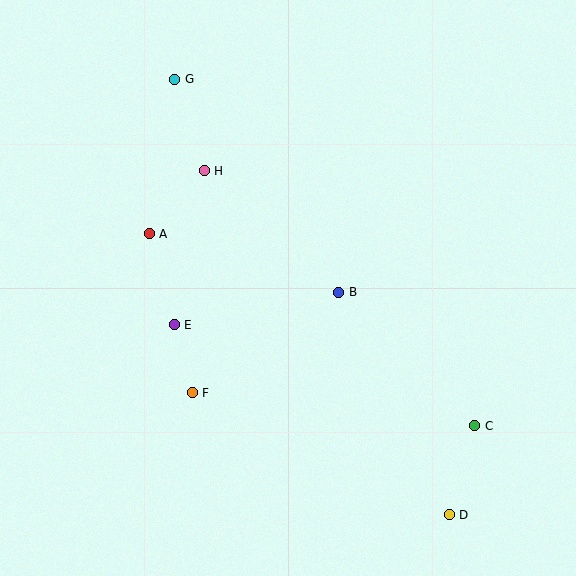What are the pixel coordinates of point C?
Point C is at (475, 426).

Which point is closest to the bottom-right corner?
Point D is closest to the bottom-right corner.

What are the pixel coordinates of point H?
Point H is at (204, 171).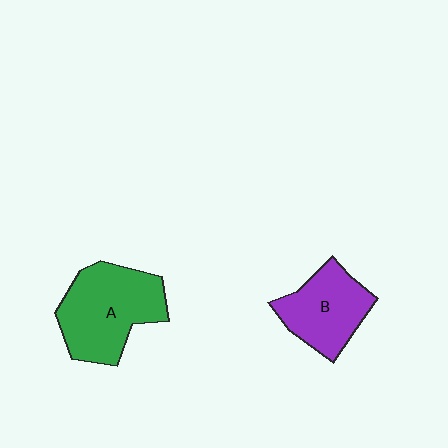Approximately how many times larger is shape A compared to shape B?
Approximately 1.3 times.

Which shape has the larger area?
Shape A (green).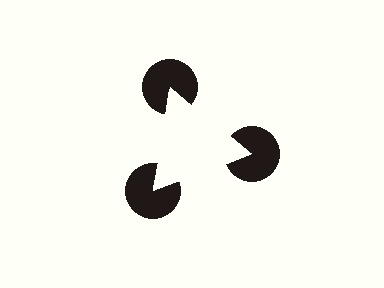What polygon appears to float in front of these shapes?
An illusory triangle — its edges are inferred from the aligned wedge cuts in the pac-man discs, not physically drawn.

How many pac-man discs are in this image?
There are 3 — one at each vertex of the illusory triangle.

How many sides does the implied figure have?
3 sides.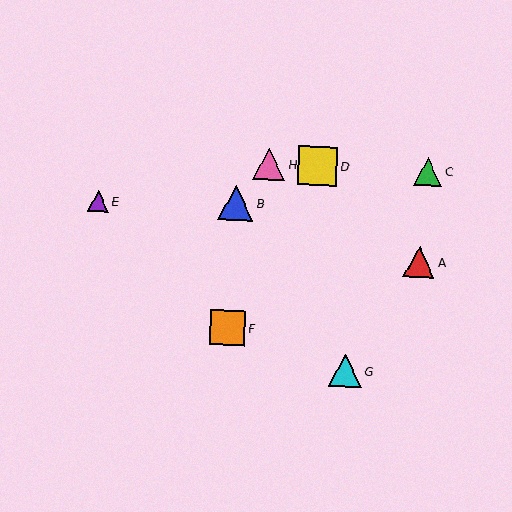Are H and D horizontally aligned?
Yes, both are at y≈164.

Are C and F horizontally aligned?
No, C is at y≈171 and F is at y≈328.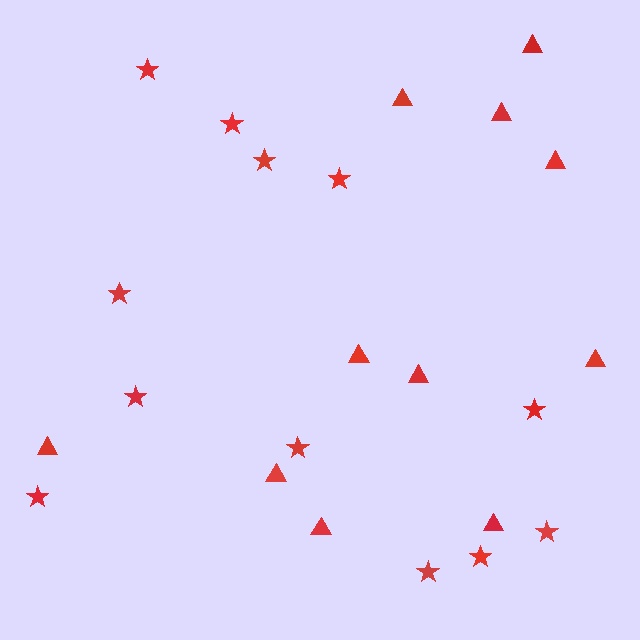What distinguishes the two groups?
There are 2 groups: one group of triangles (11) and one group of stars (12).